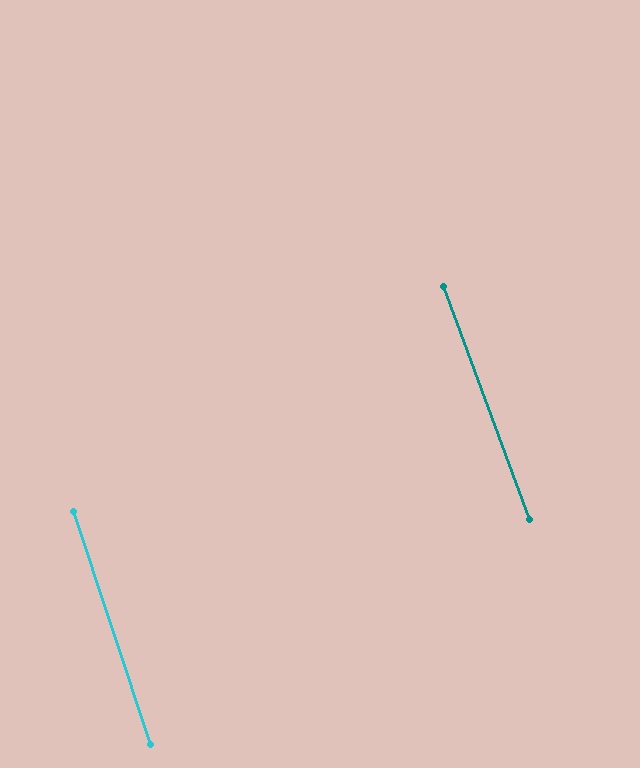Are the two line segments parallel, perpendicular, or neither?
Parallel — their directions differ by only 1.8°.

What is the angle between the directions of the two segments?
Approximately 2 degrees.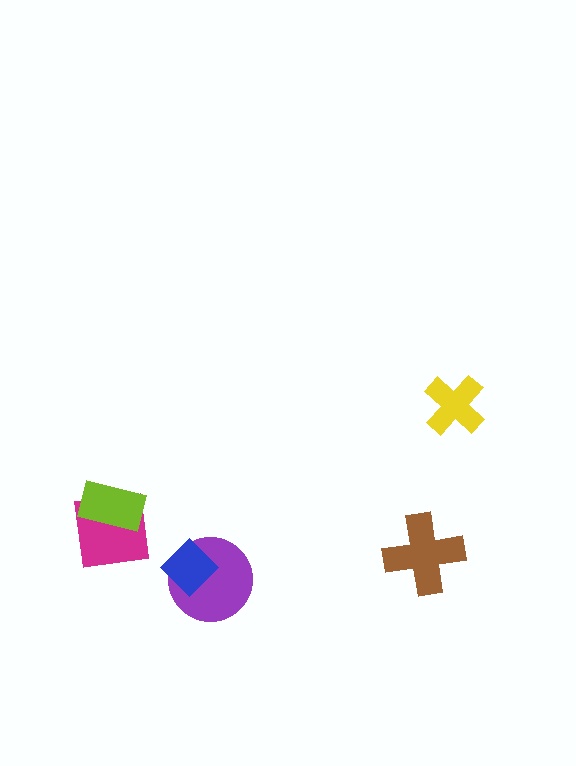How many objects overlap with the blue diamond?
1 object overlaps with the blue diamond.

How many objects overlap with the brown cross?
0 objects overlap with the brown cross.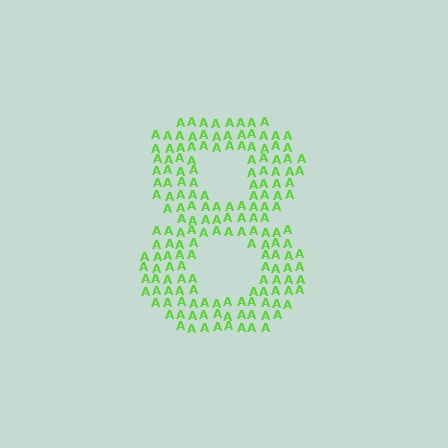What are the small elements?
The small elements are letter A's.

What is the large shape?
The large shape is the digit 8.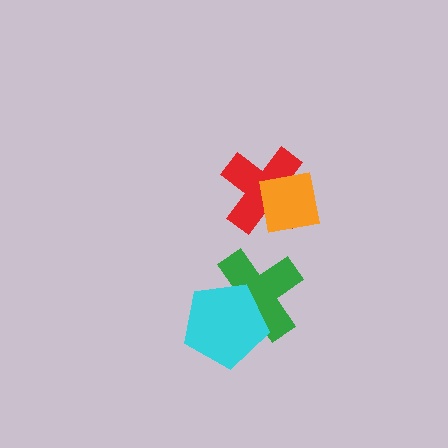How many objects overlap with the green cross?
1 object overlaps with the green cross.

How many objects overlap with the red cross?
1 object overlaps with the red cross.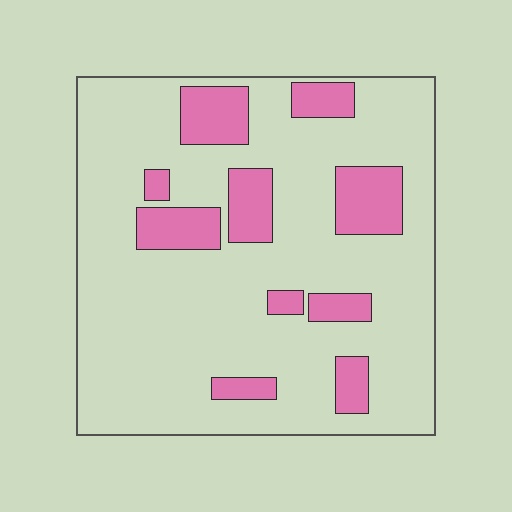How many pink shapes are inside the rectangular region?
10.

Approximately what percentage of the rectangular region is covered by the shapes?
Approximately 20%.